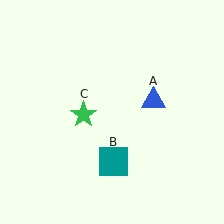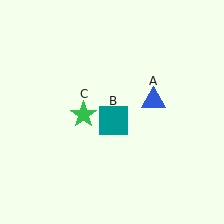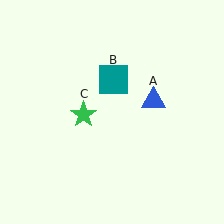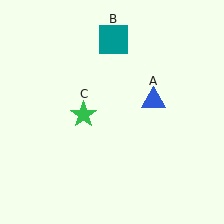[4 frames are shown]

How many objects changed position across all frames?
1 object changed position: teal square (object B).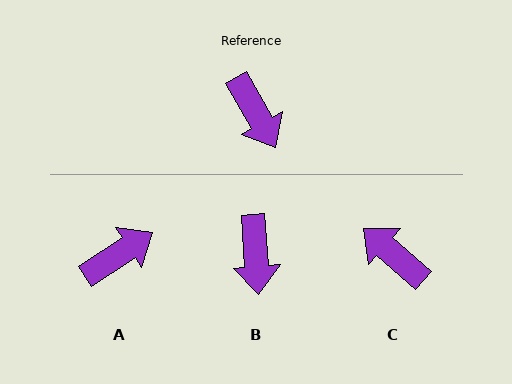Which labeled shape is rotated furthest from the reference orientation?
C, about 161 degrees away.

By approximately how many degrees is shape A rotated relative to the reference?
Approximately 94 degrees counter-clockwise.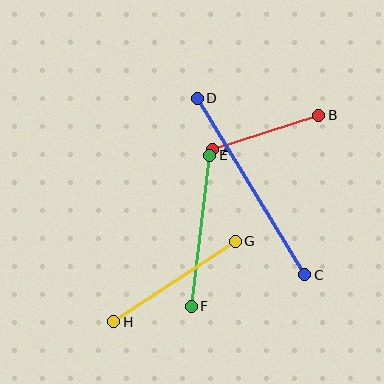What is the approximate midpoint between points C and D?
The midpoint is at approximately (251, 186) pixels.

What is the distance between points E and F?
The distance is approximately 152 pixels.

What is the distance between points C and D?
The distance is approximately 207 pixels.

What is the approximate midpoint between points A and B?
The midpoint is at approximately (266, 132) pixels.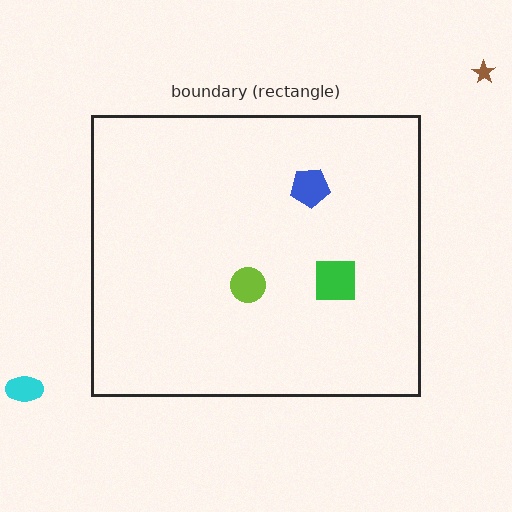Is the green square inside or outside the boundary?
Inside.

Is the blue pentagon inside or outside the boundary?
Inside.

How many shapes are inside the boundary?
3 inside, 2 outside.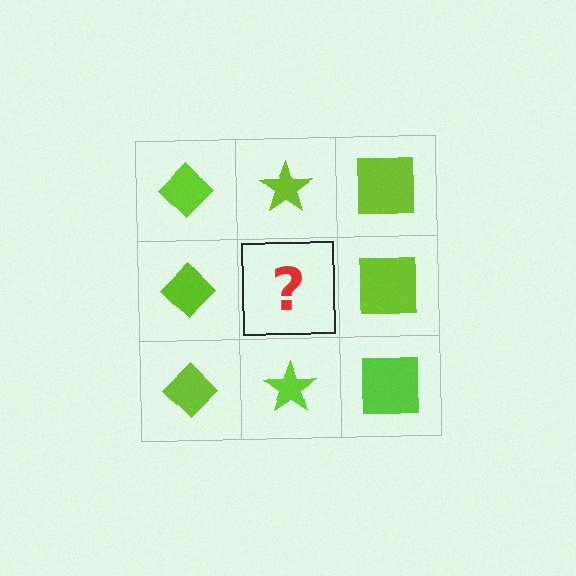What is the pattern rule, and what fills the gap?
The rule is that each column has a consistent shape. The gap should be filled with a lime star.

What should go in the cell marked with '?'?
The missing cell should contain a lime star.